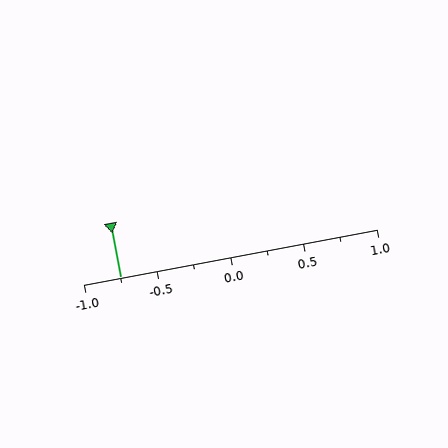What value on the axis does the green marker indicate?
The marker indicates approximately -0.75.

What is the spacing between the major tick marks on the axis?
The major ticks are spaced 0.5 apart.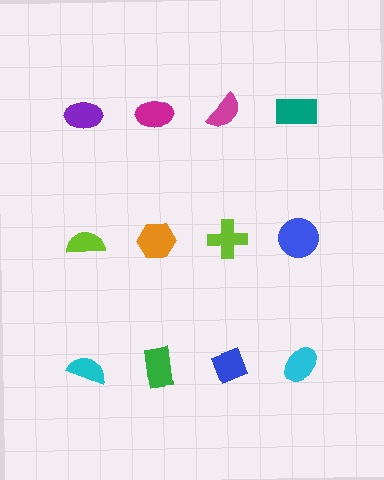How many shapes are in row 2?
4 shapes.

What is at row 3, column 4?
A cyan ellipse.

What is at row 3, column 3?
A blue diamond.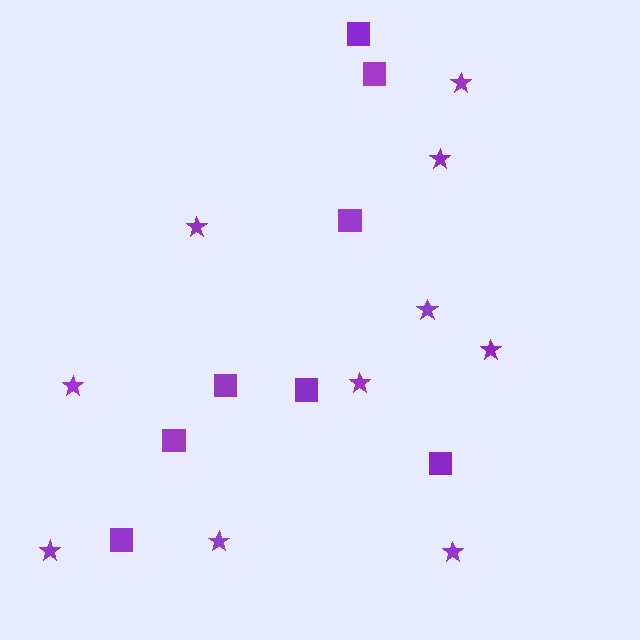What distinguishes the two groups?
There are 2 groups: one group of squares (8) and one group of stars (10).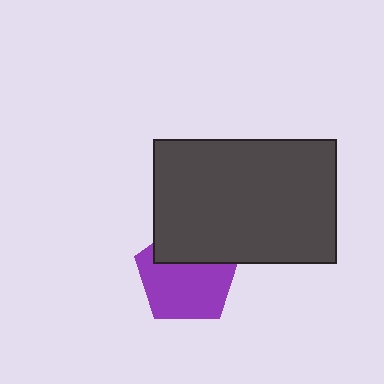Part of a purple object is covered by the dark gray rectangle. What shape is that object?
It is a pentagon.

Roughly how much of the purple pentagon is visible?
Most of it is visible (roughly 66%).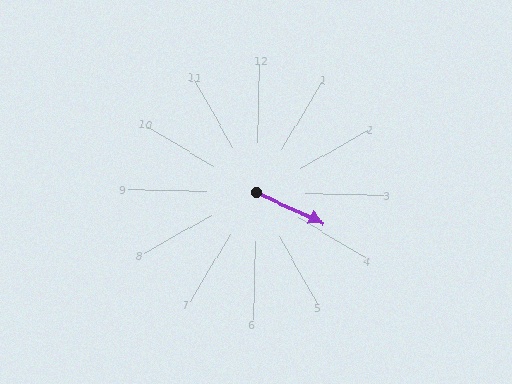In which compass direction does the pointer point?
Southeast.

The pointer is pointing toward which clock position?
Roughly 4 o'clock.